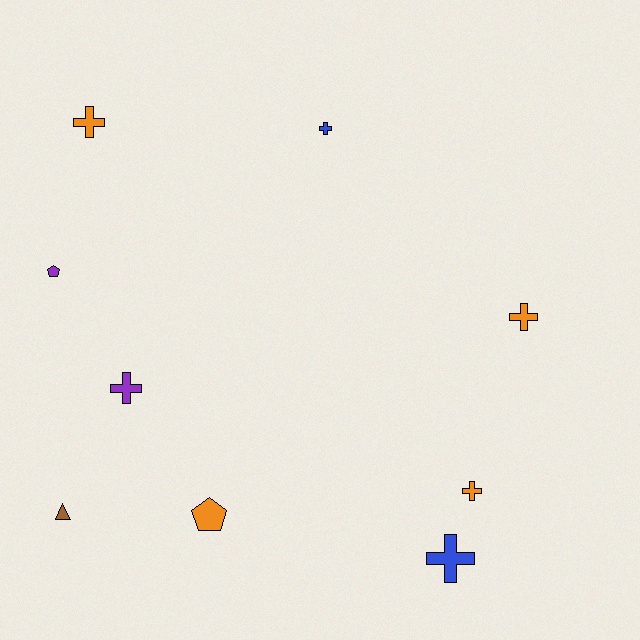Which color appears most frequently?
Orange, with 4 objects.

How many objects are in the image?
There are 9 objects.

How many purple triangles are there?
There are no purple triangles.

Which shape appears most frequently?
Cross, with 6 objects.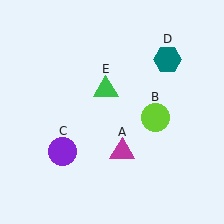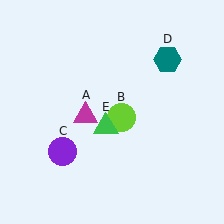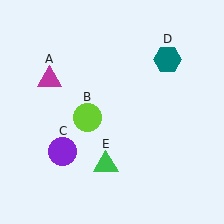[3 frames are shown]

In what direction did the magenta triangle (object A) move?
The magenta triangle (object A) moved up and to the left.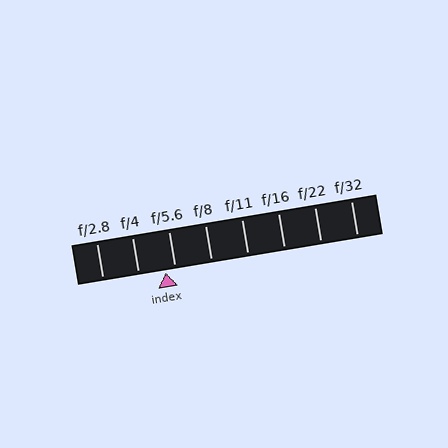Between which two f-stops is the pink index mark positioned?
The index mark is between f/4 and f/5.6.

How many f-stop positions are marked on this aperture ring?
There are 8 f-stop positions marked.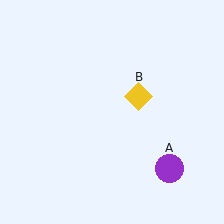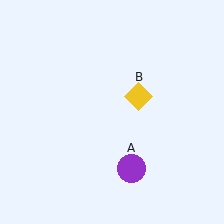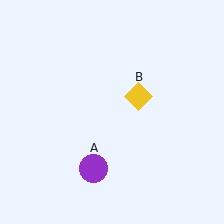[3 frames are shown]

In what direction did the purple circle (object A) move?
The purple circle (object A) moved left.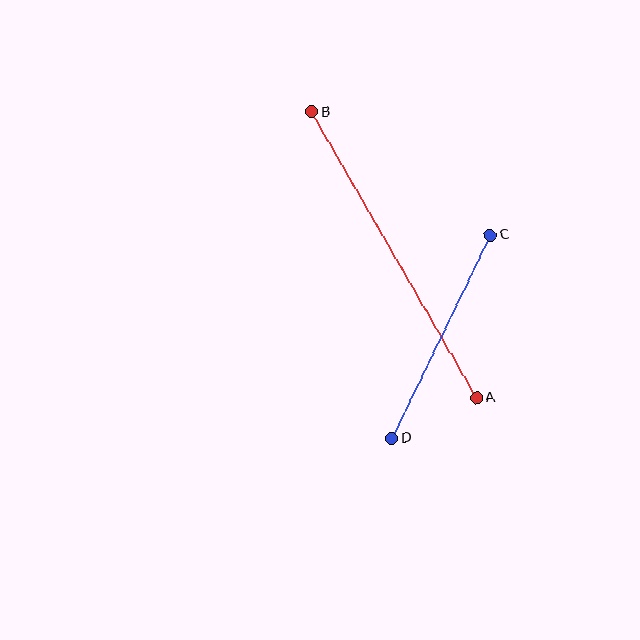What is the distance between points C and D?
The distance is approximately 226 pixels.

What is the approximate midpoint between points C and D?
The midpoint is at approximately (441, 337) pixels.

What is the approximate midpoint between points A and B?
The midpoint is at approximately (394, 255) pixels.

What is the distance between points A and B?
The distance is approximately 330 pixels.